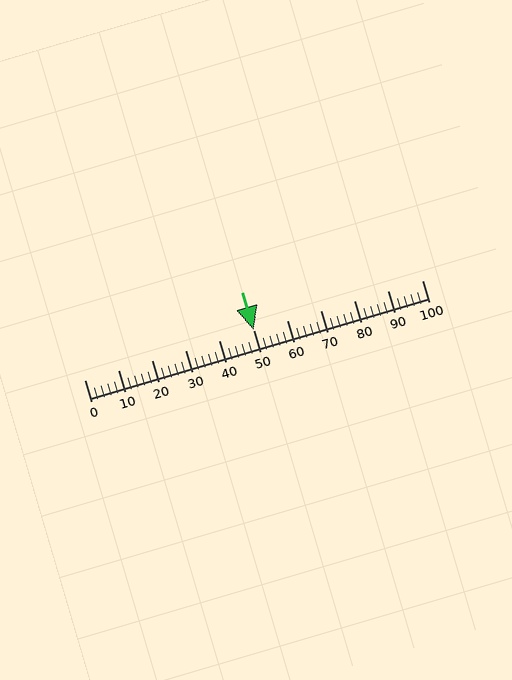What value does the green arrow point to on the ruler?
The green arrow points to approximately 50.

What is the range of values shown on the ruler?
The ruler shows values from 0 to 100.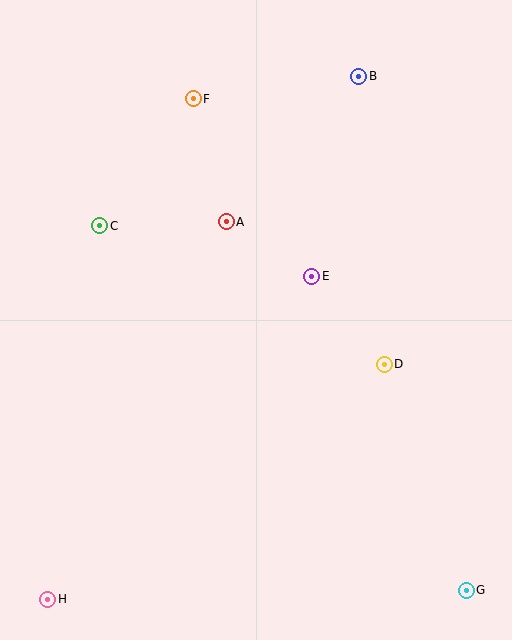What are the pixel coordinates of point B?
Point B is at (359, 76).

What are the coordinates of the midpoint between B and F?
The midpoint between B and F is at (276, 87).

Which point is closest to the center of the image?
Point E at (312, 276) is closest to the center.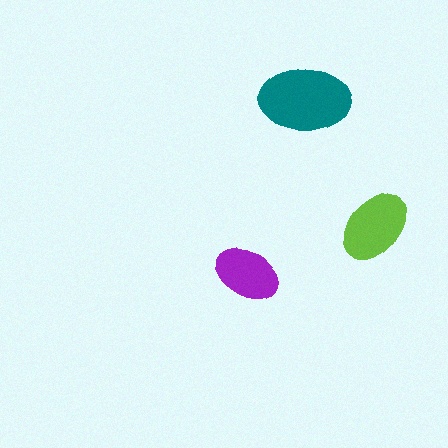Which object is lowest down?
The purple ellipse is bottommost.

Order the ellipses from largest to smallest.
the teal one, the lime one, the purple one.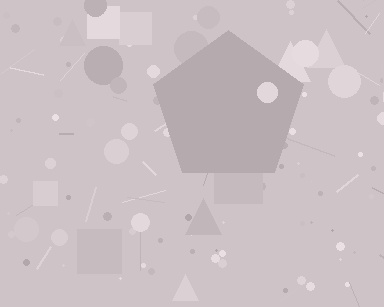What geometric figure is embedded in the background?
A pentagon is embedded in the background.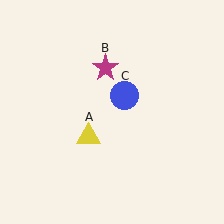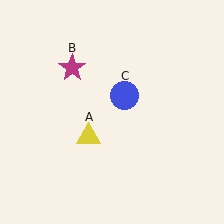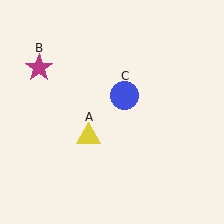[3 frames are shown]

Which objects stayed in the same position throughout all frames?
Yellow triangle (object A) and blue circle (object C) remained stationary.